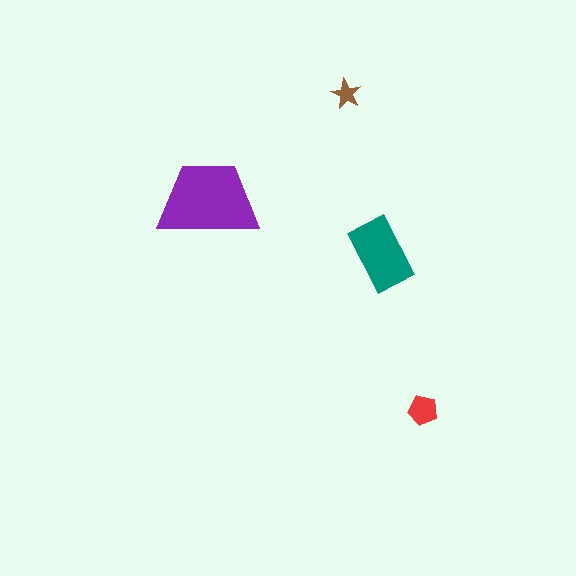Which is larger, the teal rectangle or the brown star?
The teal rectangle.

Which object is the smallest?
The brown star.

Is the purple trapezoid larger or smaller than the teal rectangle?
Larger.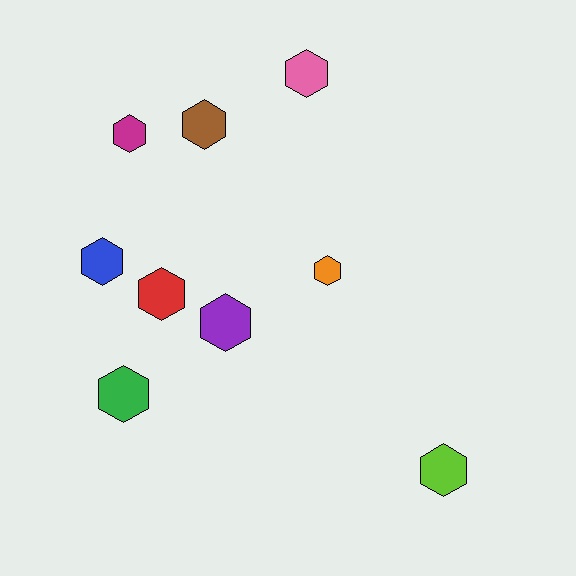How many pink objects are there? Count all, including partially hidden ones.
There is 1 pink object.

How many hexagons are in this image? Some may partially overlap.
There are 9 hexagons.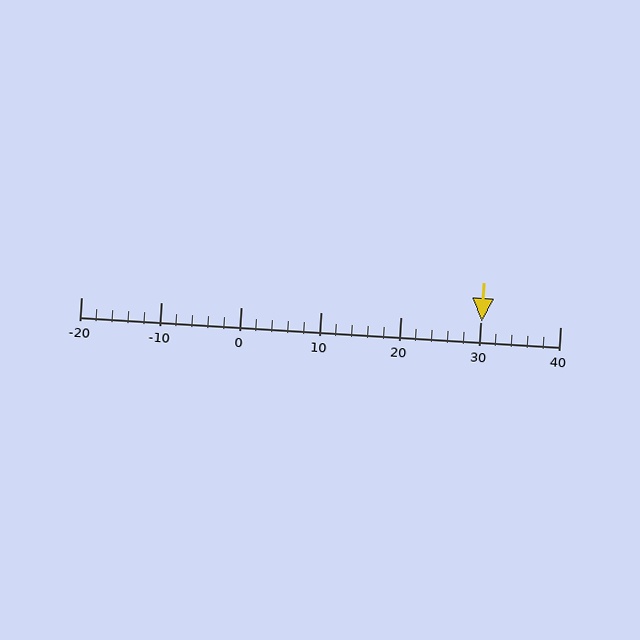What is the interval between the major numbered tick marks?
The major tick marks are spaced 10 units apart.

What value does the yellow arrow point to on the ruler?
The yellow arrow points to approximately 30.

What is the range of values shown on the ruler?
The ruler shows values from -20 to 40.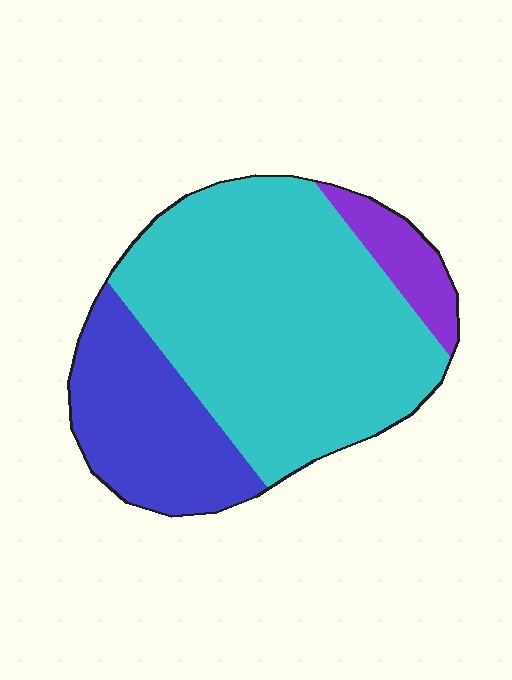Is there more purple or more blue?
Blue.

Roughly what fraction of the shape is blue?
Blue takes up about one quarter (1/4) of the shape.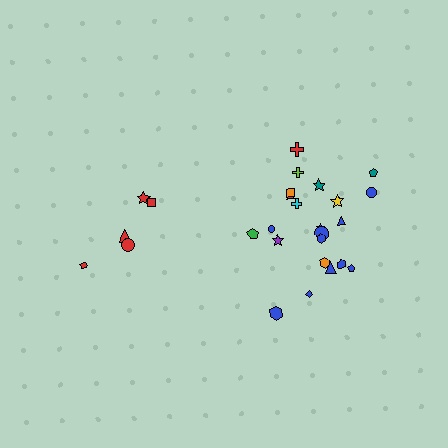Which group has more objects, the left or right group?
The right group.